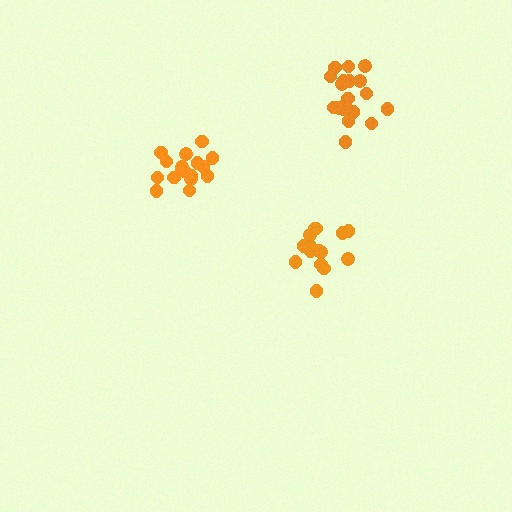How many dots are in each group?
Group 1: 17 dots, Group 2: 19 dots, Group 3: 17 dots (53 total).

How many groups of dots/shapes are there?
There are 3 groups.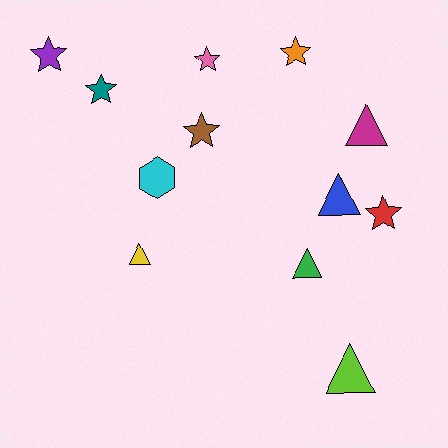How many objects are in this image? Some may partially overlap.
There are 12 objects.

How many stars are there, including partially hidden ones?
There are 6 stars.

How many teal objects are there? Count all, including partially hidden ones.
There is 1 teal object.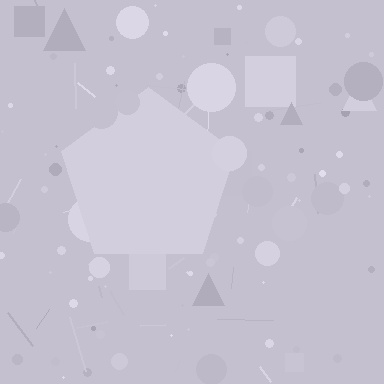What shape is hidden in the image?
A pentagon is hidden in the image.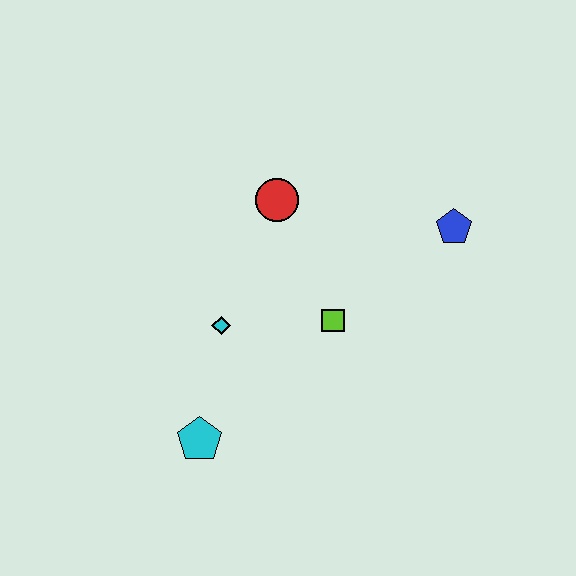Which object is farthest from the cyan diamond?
The blue pentagon is farthest from the cyan diamond.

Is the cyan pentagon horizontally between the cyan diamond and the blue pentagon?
No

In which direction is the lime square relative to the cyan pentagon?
The lime square is to the right of the cyan pentagon.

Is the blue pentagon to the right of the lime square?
Yes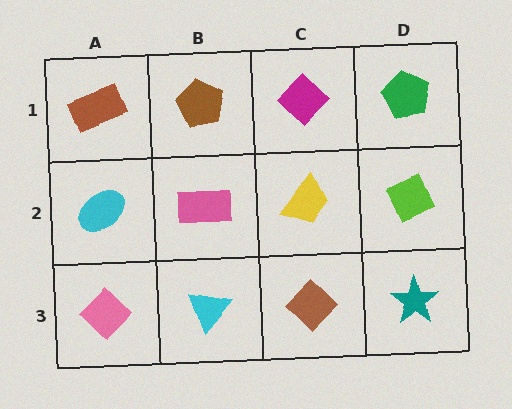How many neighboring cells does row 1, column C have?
3.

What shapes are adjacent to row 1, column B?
A pink rectangle (row 2, column B), a brown rectangle (row 1, column A), a magenta diamond (row 1, column C).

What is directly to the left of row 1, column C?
A brown pentagon.